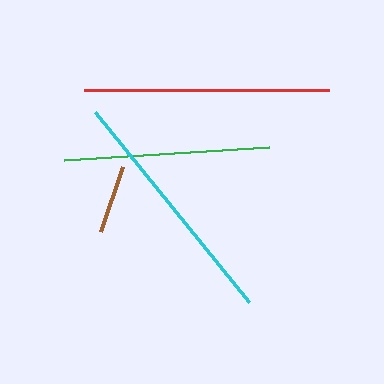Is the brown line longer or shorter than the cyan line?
The cyan line is longer than the brown line.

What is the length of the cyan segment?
The cyan segment is approximately 244 pixels long.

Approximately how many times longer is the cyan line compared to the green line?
The cyan line is approximately 1.2 times the length of the green line.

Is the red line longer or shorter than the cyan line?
The red line is longer than the cyan line.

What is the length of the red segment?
The red segment is approximately 245 pixels long.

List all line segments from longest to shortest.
From longest to shortest: red, cyan, green, brown.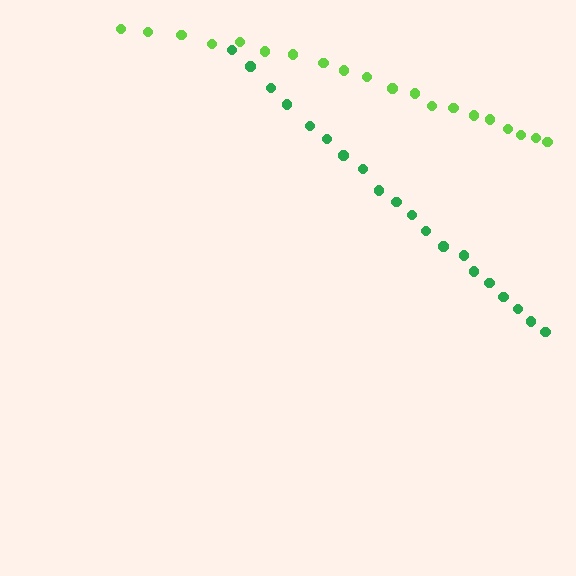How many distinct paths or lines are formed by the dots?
There are 2 distinct paths.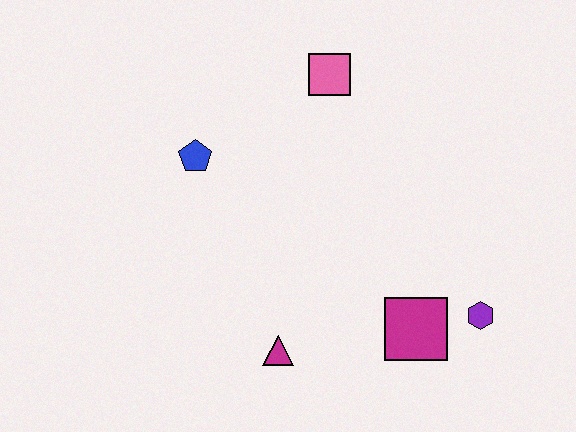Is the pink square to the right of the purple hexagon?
No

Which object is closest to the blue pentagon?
The pink square is closest to the blue pentagon.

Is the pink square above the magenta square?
Yes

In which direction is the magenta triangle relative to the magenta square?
The magenta triangle is to the left of the magenta square.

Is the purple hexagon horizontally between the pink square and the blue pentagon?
No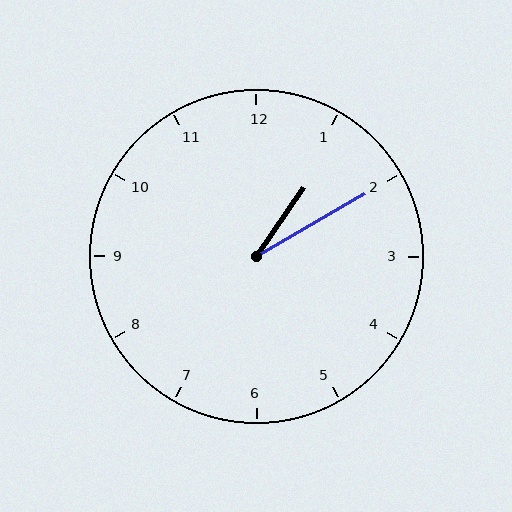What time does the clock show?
1:10.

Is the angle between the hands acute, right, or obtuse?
It is acute.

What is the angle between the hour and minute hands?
Approximately 25 degrees.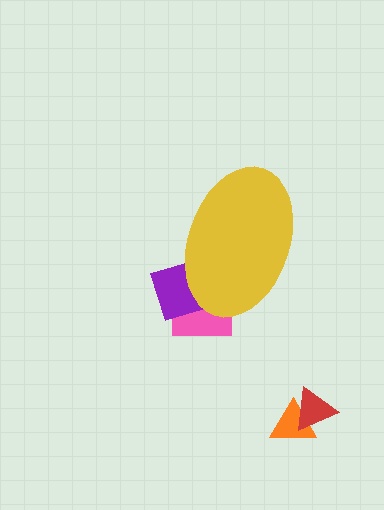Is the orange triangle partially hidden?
No, the orange triangle is fully visible.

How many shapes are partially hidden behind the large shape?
2 shapes are partially hidden.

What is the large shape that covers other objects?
A yellow ellipse.